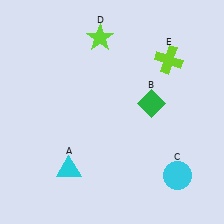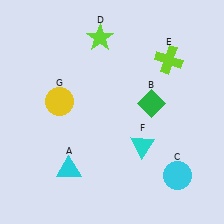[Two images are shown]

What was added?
A cyan triangle (F), a yellow circle (G) were added in Image 2.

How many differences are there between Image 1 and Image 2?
There are 2 differences between the two images.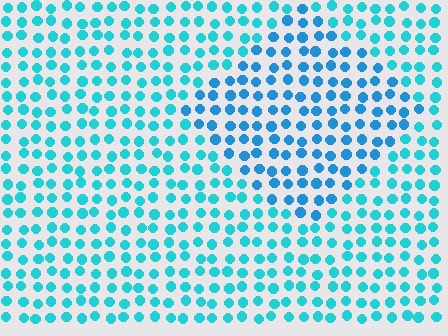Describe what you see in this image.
The image is filled with small cyan elements in a uniform arrangement. A diamond-shaped region is visible where the elements are tinted to a slightly different hue, forming a subtle color boundary.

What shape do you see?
I see a diamond.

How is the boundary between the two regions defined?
The boundary is defined purely by a slight shift in hue (about 21 degrees). Spacing, size, and orientation are identical on both sides.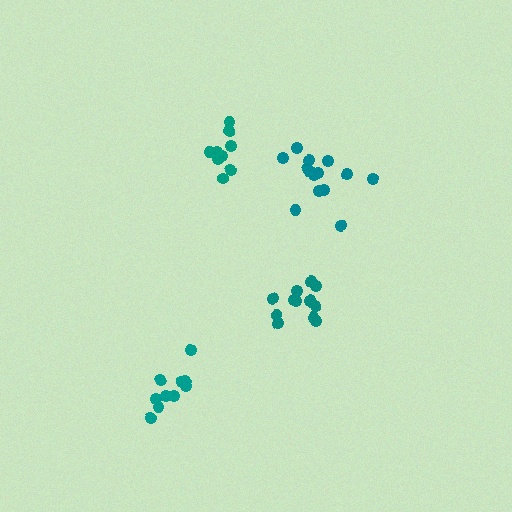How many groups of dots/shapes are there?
There are 4 groups.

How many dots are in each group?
Group 1: 10 dots, Group 2: 12 dots, Group 3: 10 dots, Group 4: 14 dots (46 total).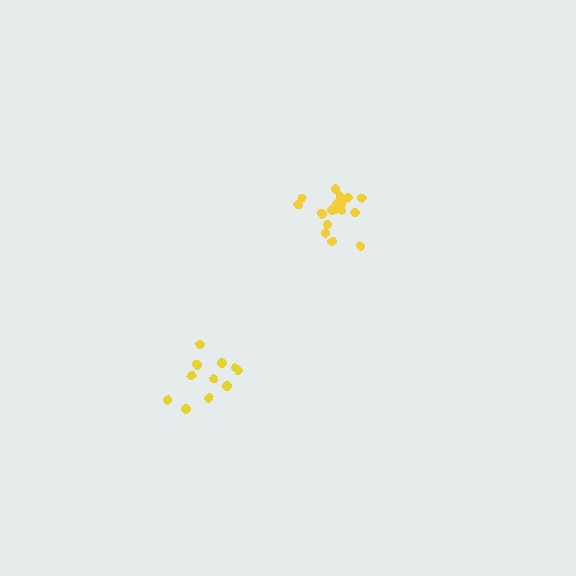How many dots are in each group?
Group 1: 11 dots, Group 2: 17 dots (28 total).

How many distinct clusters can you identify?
There are 2 distinct clusters.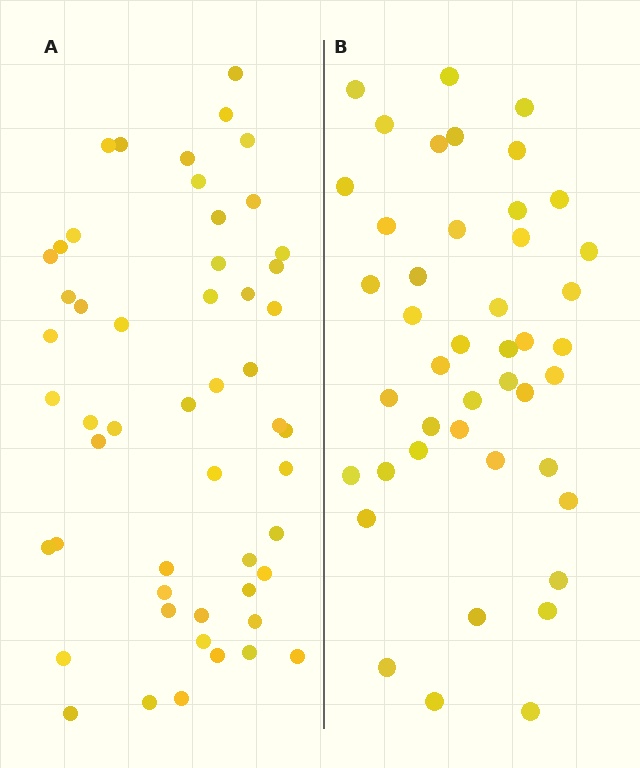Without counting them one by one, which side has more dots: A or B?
Region A (the left region) has more dots.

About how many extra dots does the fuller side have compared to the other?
Region A has roughly 8 or so more dots than region B.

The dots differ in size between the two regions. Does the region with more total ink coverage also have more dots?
No. Region B has more total ink coverage because its dots are larger, but region A actually contains more individual dots. Total area can be misleading — the number of items is what matters here.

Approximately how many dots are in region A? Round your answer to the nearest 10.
About 50 dots. (The exact count is 52, which rounds to 50.)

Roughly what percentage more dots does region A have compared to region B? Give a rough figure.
About 20% more.